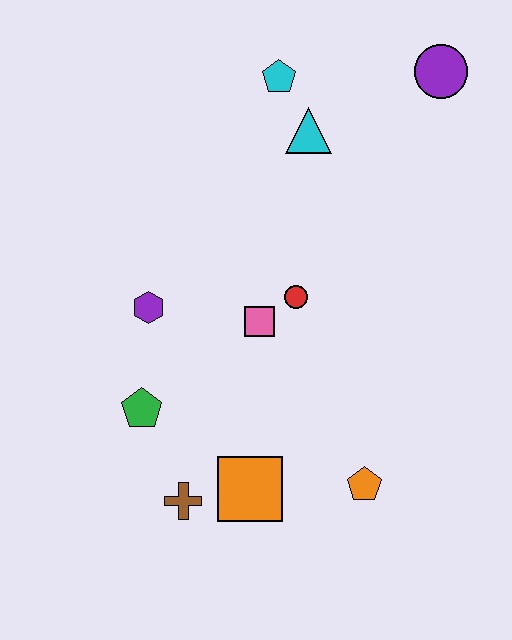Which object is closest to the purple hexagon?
The green pentagon is closest to the purple hexagon.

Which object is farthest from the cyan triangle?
The brown cross is farthest from the cyan triangle.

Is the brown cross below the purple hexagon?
Yes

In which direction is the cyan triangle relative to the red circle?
The cyan triangle is above the red circle.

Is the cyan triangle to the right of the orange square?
Yes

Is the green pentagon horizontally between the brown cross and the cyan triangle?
No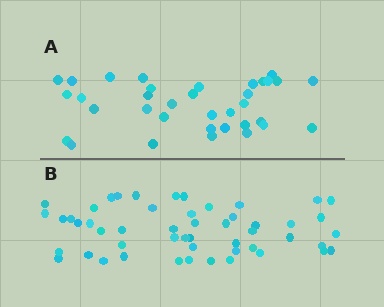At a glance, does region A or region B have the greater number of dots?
Region B (the bottom region) has more dots.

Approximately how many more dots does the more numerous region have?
Region B has approximately 15 more dots than region A.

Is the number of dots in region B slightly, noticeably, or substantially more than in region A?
Region B has substantially more. The ratio is roughly 1.5 to 1.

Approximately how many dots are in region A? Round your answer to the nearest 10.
About 40 dots. (The exact count is 35, which rounds to 40.)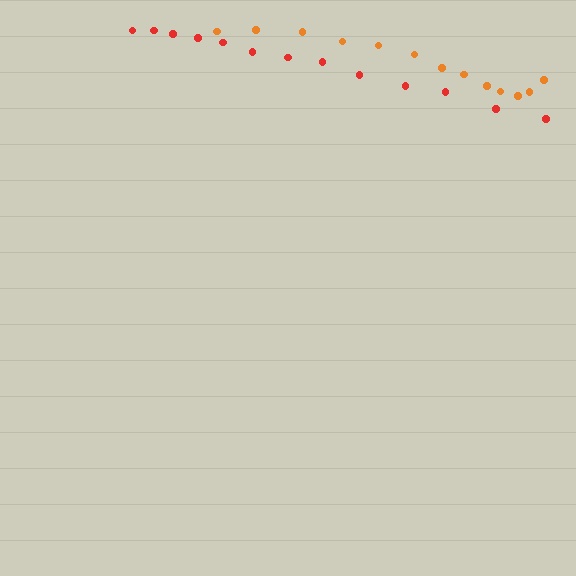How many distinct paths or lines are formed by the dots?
There are 2 distinct paths.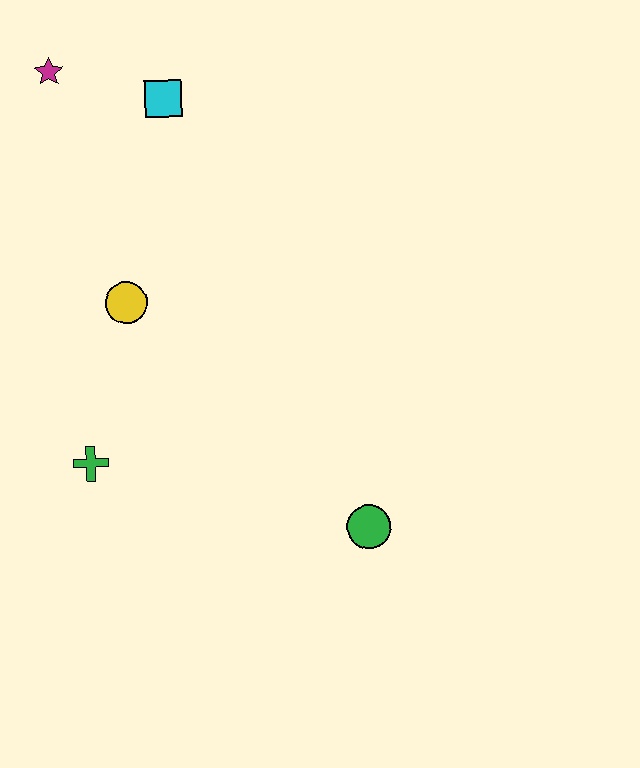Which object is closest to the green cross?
The yellow circle is closest to the green cross.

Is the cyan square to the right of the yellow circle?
Yes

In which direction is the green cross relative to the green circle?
The green cross is to the left of the green circle.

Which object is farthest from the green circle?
The magenta star is farthest from the green circle.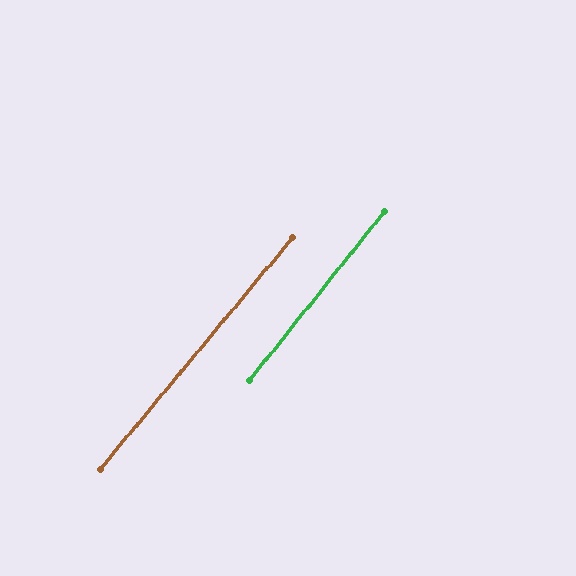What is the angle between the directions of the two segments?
Approximately 1 degree.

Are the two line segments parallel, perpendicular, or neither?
Parallel — their directions differ by only 1.2°.